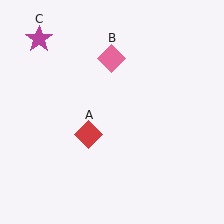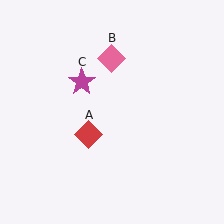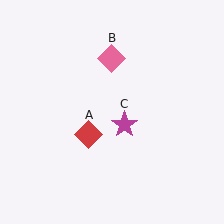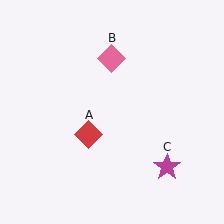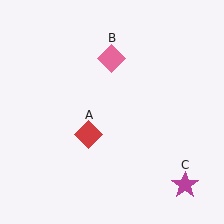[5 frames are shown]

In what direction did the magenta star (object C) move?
The magenta star (object C) moved down and to the right.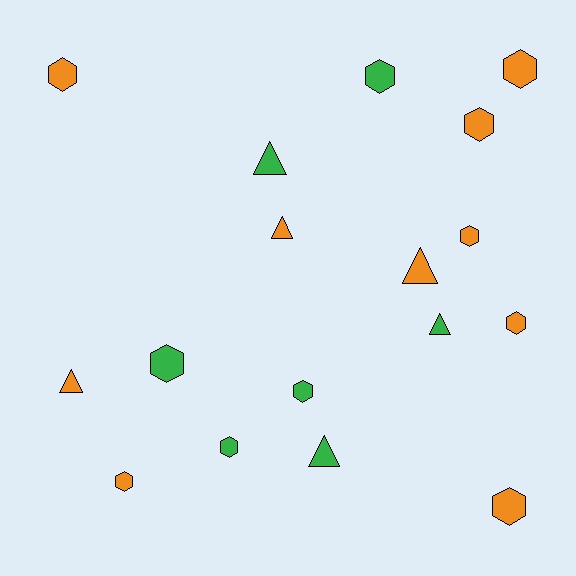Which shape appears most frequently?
Hexagon, with 11 objects.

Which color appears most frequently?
Orange, with 10 objects.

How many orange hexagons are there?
There are 7 orange hexagons.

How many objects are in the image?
There are 17 objects.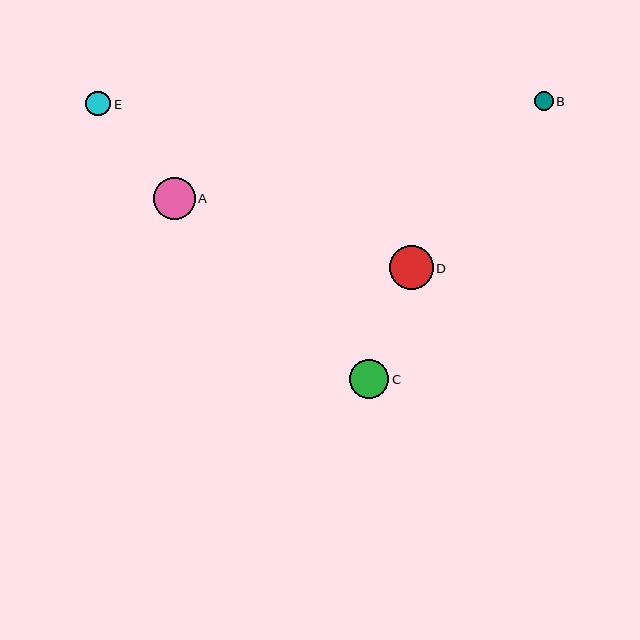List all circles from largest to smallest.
From largest to smallest: D, A, C, E, B.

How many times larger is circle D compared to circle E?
Circle D is approximately 1.8 times the size of circle E.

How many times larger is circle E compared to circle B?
Circle E is approximately 1.3 times the size of circle B.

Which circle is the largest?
Circle D is the largest with a size of approximately 44 pixels.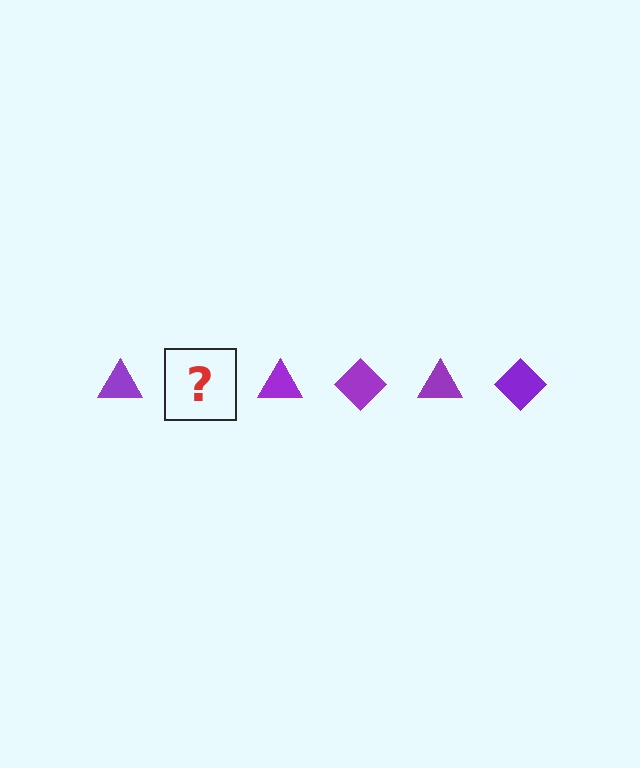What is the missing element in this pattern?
The missing element is a purple diamond.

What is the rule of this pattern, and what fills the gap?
The rule is that the pattern cycles through triangle, diamond shapes in purple. The gap should be filled with a purple diamond.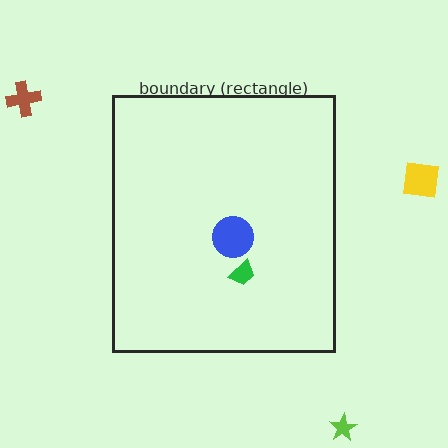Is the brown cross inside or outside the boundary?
Outside.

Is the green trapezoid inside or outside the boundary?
Inside.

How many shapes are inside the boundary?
2 inside, 3 outside.